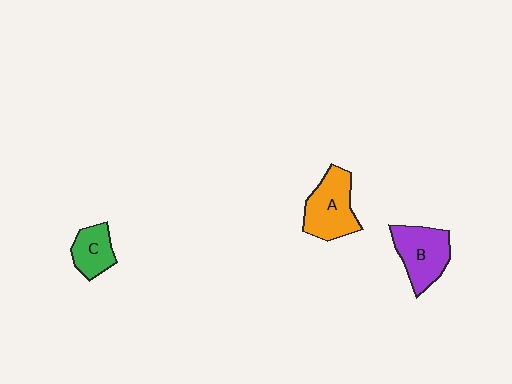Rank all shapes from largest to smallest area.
From largest to smallest: A (orange), B (purple), C (green).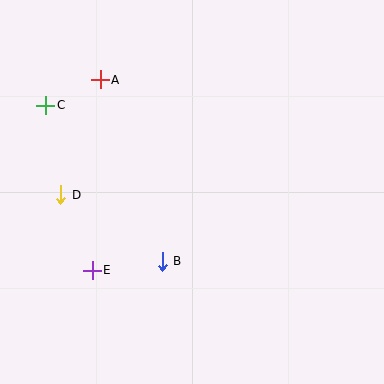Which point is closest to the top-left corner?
Point C is closest to the top-left corner.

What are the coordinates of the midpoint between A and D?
The midpoint between A and D is at (81, 137).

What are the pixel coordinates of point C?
Point C is at (46, 105).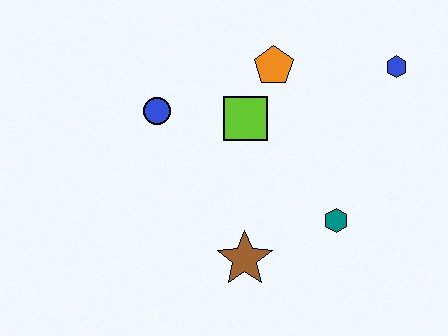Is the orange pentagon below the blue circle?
No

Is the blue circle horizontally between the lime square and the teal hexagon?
No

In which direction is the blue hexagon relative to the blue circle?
The blue hexagon is to the right of the blue circle.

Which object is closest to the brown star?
The teal hexagon is closest to the brown star.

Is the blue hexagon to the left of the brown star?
No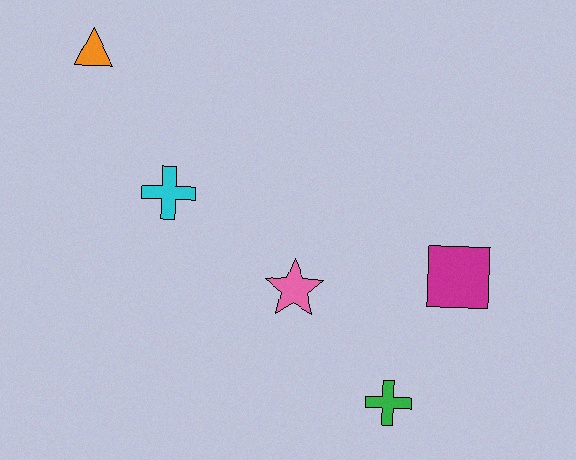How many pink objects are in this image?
There is 1 pink object.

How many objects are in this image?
There are 5 objects.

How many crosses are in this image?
There are 2 crosses.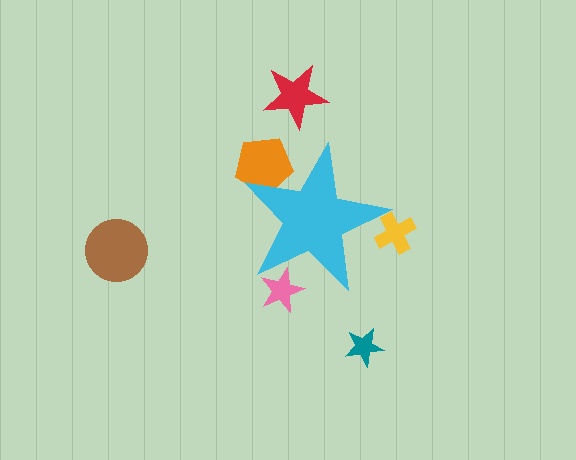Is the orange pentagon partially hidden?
Yes, the orange pentagon is partially hidden behind the cyan star.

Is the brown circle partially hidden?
No, the brown circle is fully visible.